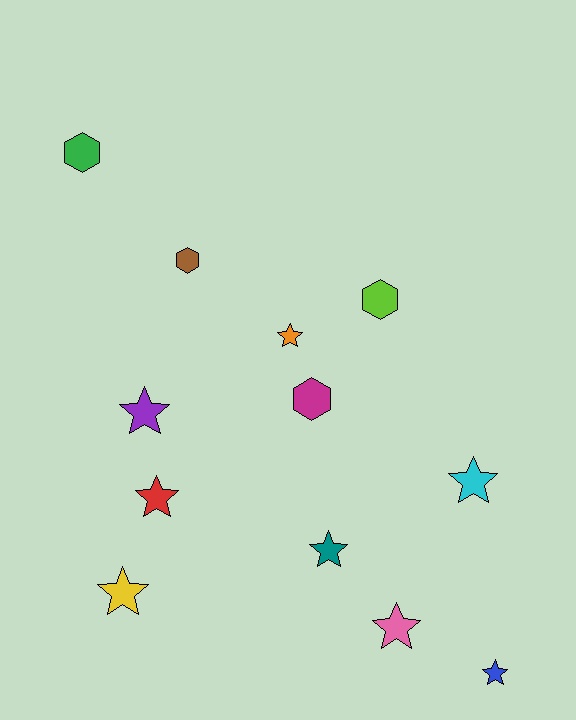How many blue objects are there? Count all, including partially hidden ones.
There is 1 blue object.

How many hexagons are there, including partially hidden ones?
There are 4 hexagons.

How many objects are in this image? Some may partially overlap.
There are 12 objects.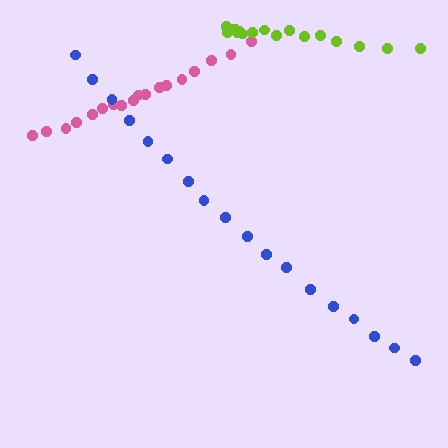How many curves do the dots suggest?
There are 3 distinct paths.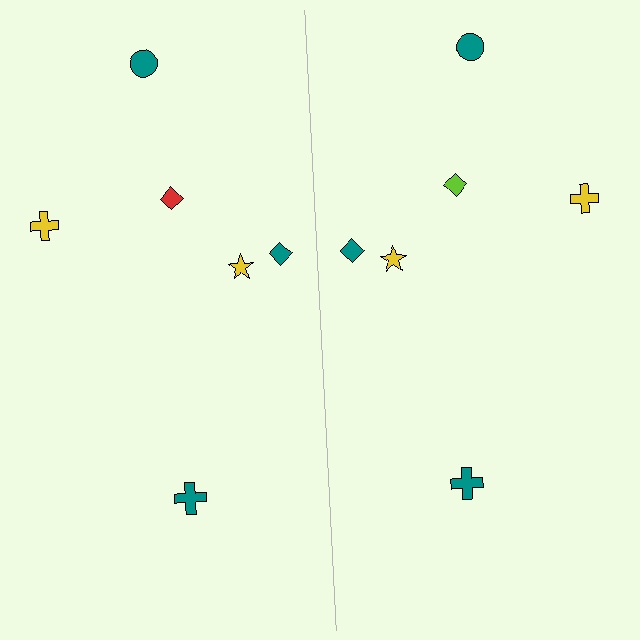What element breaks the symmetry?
The lime diamond on the right side breaks the symmetry — its mirror counterpart is red.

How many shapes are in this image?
There are 12 shapes in this image.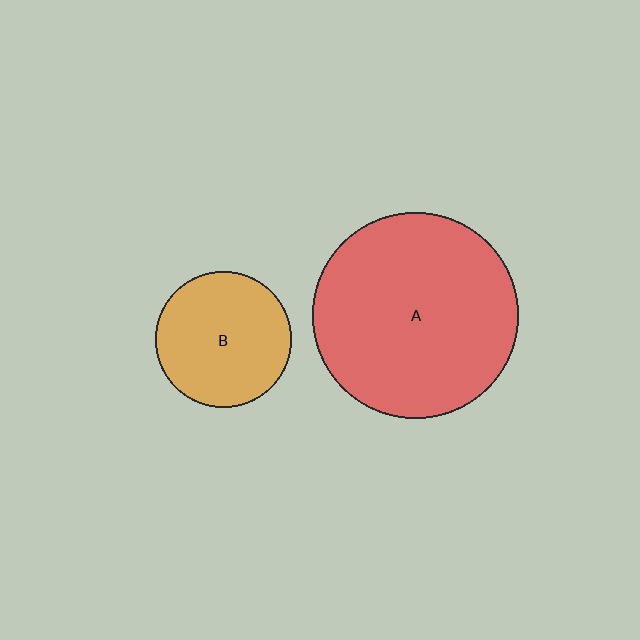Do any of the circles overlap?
No, none of the circles overlap.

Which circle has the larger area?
Circle A (red).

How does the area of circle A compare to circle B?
Approximately 2.3 times.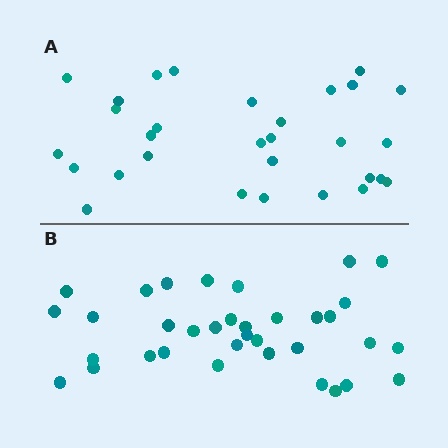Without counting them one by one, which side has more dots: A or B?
Region B (the bottom region) has more dots.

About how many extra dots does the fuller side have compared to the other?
Region B has about 5 more dots than region A.